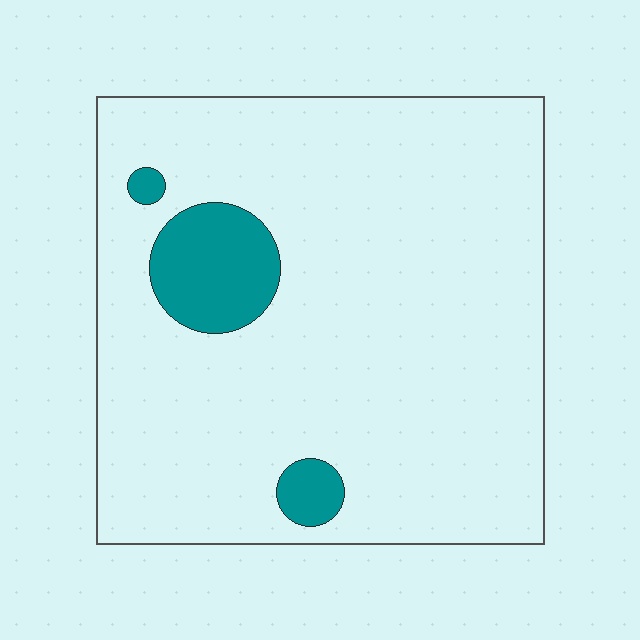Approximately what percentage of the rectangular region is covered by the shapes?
Approximately 10%.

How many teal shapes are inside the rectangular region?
3.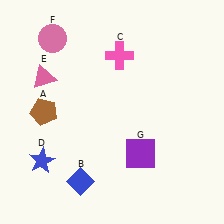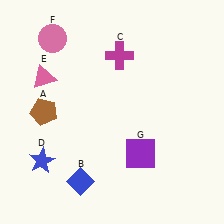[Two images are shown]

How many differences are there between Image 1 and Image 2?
There is 1 difference between the two images.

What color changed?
The cross (C) changed from pink in Image 1 to magenta in Image 2.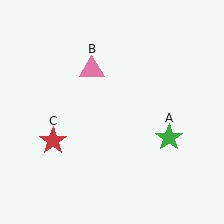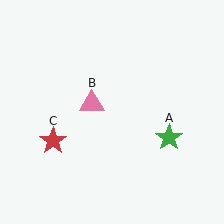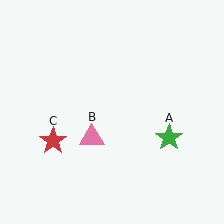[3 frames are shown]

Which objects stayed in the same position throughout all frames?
Green star (object A) and red star (object C) remained stationary.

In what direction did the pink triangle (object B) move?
The pink triangle (object B) moved down.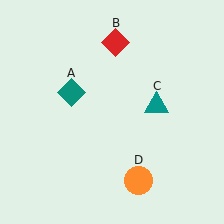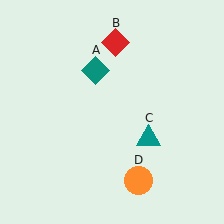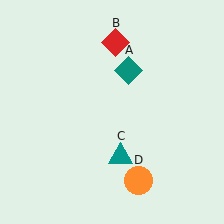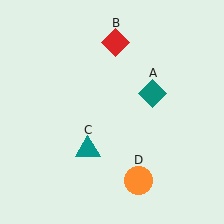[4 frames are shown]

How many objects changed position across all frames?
2 objects changed position: teal diamond (object A), teal triangle (object C).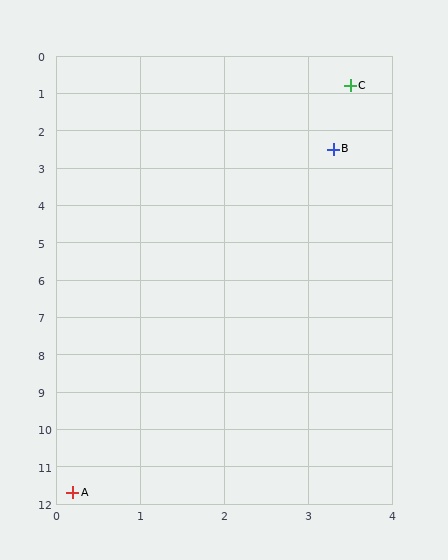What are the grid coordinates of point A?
Point A is at approximately (0.2, 11.7).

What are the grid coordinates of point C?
Point C is at approximately (3.5, 0.8).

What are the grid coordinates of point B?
Point B is at approximately (3.3, 2.5).